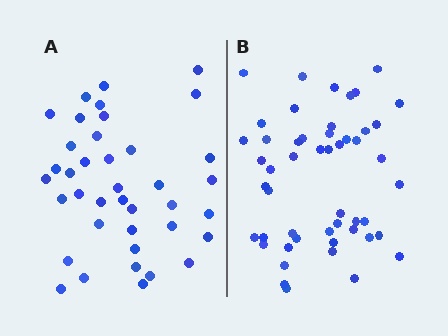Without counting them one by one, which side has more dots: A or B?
Region B (the right region) has more dots.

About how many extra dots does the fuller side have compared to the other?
Region B has roughly 12 or so more dots than region A.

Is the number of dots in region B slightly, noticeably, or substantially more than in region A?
Region B has noticeably more, but not dramatically so. The ratio is roughly 1.3 to 1.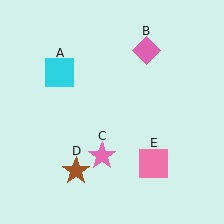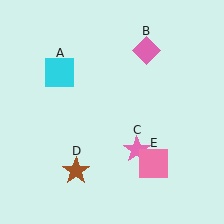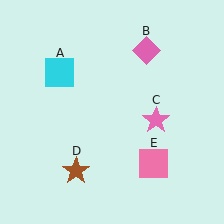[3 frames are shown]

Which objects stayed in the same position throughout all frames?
Cyan square (object A) and pink diamond (object B) and brown star (object D) and pink square (object E) remained stationary.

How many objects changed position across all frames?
1 object changed position: pink star (object C).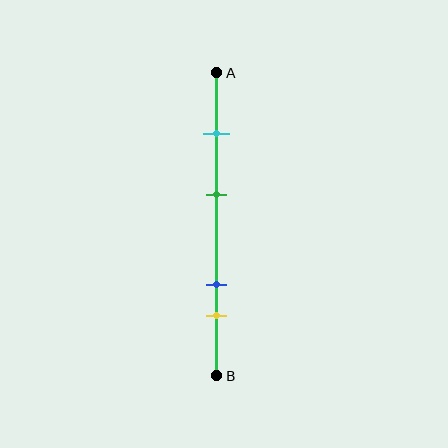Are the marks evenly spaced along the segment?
No, the marks are not evenly spaced.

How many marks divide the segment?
There are 4 marks dividing the segment.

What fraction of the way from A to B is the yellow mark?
The yellow mark is approximately 80% (0.8) of the way from A to B.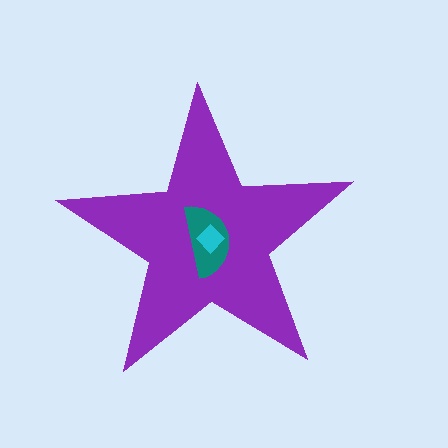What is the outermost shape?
The purple star.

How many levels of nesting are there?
3.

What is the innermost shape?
The cyan diamond.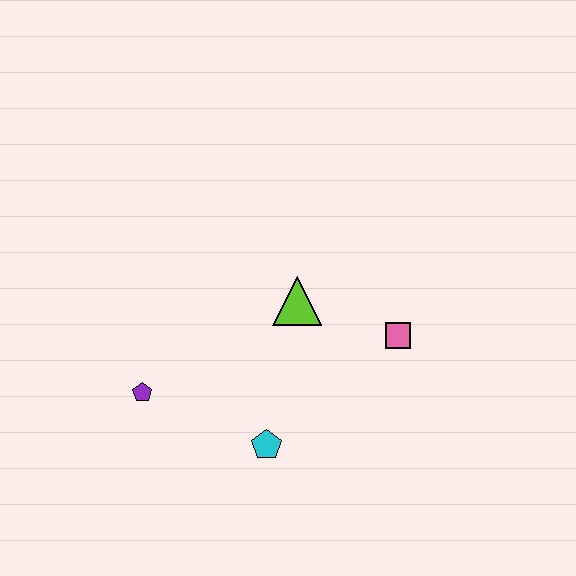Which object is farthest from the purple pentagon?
The pink square is farthest from the purple pentagon.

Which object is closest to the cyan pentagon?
The purple pentagon is closest to the cyan pentagon.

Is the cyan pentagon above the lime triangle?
No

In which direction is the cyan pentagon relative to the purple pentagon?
The cyan pentagon is to the right of the purple pentagon.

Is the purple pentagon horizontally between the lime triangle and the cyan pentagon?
No